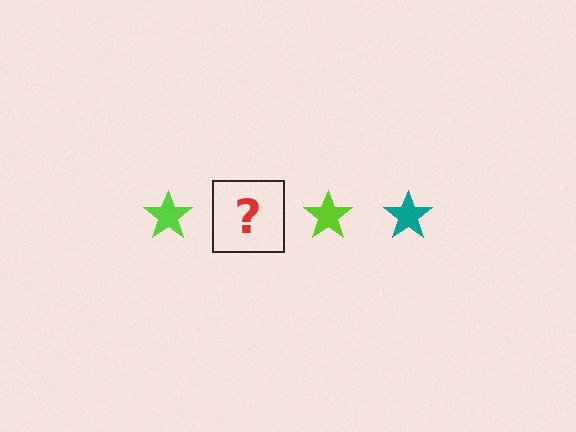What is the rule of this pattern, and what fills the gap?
The rule is that the pattern cycles through lime, teal stars. The gap should be filled with a teal star.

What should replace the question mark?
The question mark should be replaced with a teal star.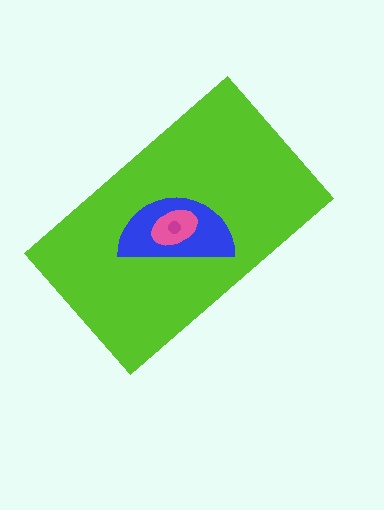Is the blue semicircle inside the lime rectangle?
Yes.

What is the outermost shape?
The lime rectangle.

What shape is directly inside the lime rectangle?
The blue semicircle.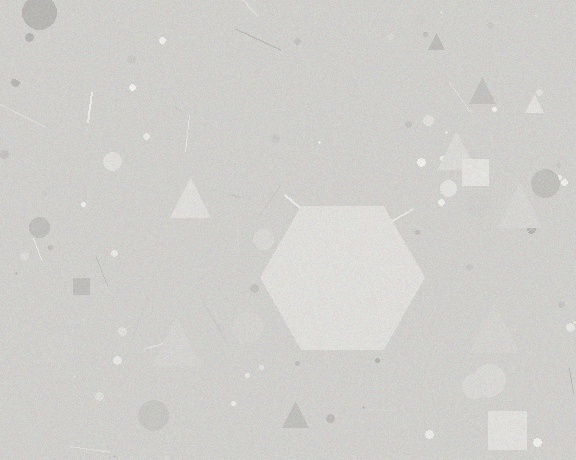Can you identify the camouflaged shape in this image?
The camouflaged shape is a hexagon.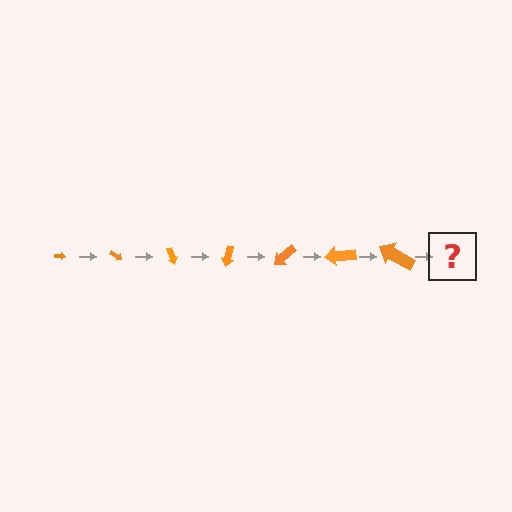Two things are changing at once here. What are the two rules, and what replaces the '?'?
The two rules are that the arrow grows larger each step and it rotates 35 degrees each step. The '?' should be an arrow, larger than the previous one and rotated 245 degrees from the start.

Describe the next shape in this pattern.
It should be an arrow, larger than the previous one and rotated 245 degrees from the start.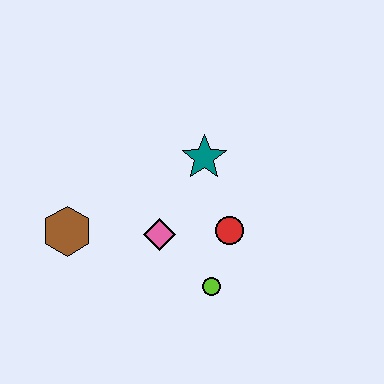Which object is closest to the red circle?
The lime circle is closest to the red circle.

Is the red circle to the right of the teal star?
Yes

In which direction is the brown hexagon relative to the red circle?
The brown hexagon is to the left of the red circle.